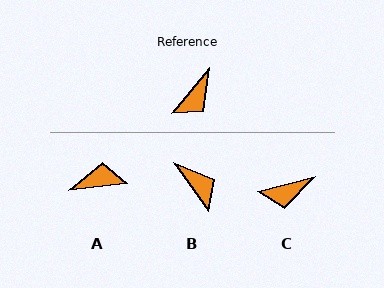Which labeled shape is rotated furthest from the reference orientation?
A, about 137 degrees away.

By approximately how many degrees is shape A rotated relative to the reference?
Approximately 137 degrees counter-clockwise.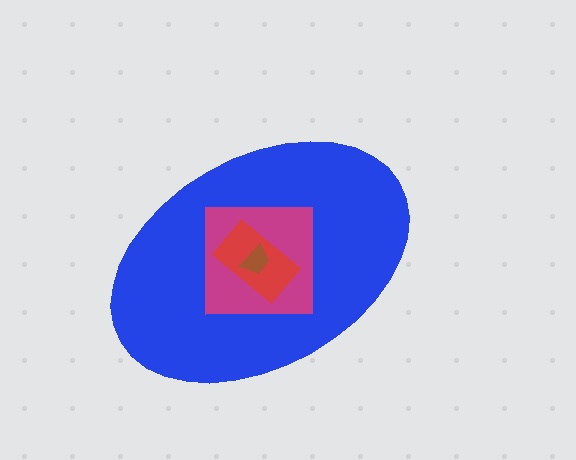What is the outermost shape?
The blue ellipse.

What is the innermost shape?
The brown trapezoid.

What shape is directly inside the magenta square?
The red rectangle.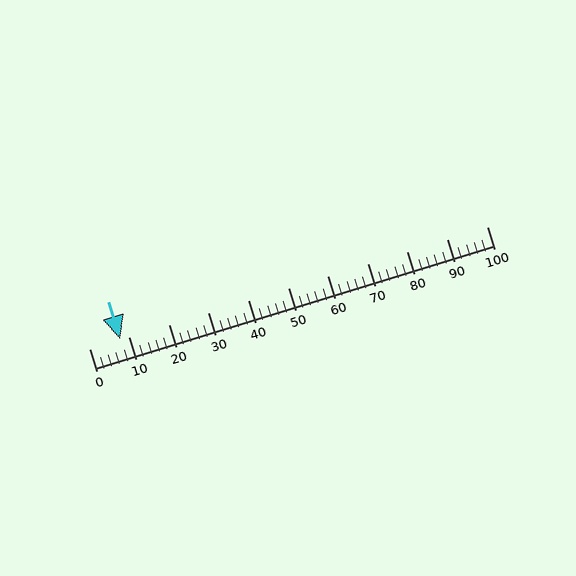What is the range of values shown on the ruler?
The ruler shows values from 0 to 100.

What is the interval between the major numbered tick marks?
The major tick marks are spaced 10 units apart.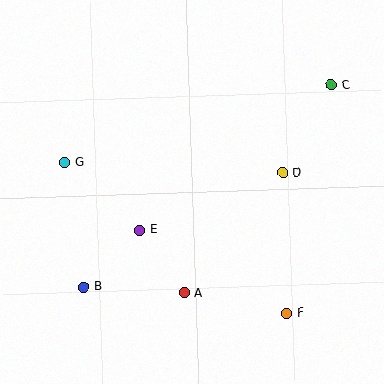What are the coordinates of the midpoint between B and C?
The midpoint between B and C is at (207, 186).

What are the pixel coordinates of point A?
Point A is at (184, 293).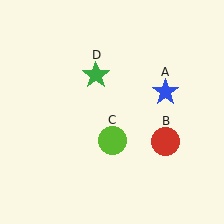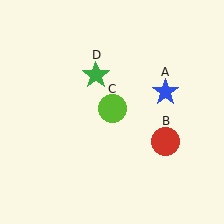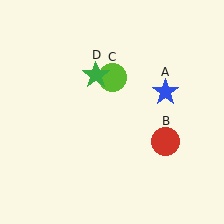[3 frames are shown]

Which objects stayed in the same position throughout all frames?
Blue star (object A) and red circle (object B) and green star (object D) remained stationary.